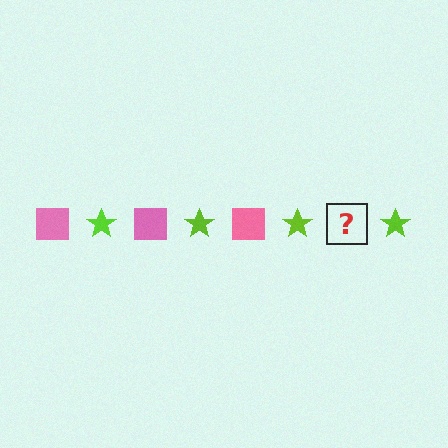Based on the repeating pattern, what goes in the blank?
The blank should be a pink square.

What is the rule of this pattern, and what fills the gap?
The rule is that the pattern alternates between pink square and lime star. The gap should be filled with a pink square.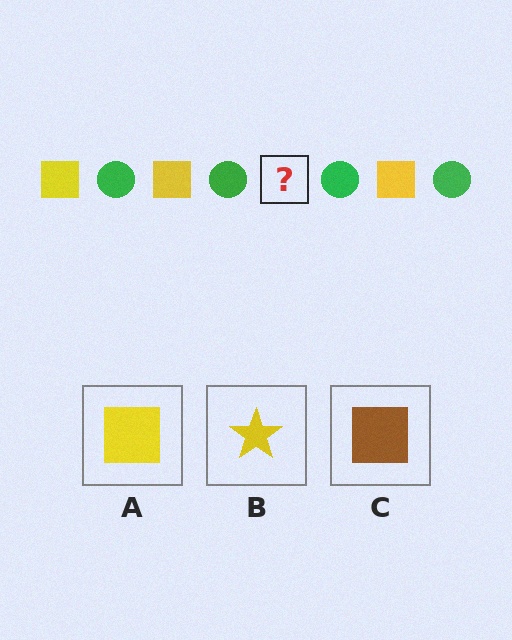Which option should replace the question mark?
Option A.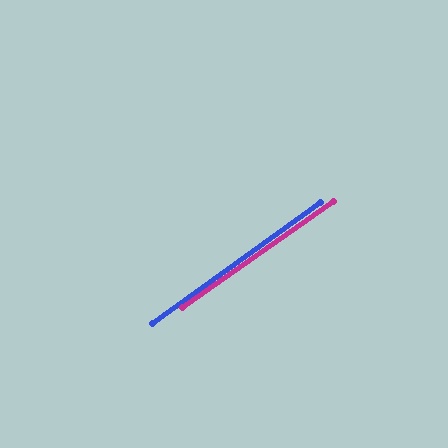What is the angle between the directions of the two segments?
Approximately 1 degree.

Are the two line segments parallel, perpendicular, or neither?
Parallel — their directions differ by only 0.7°.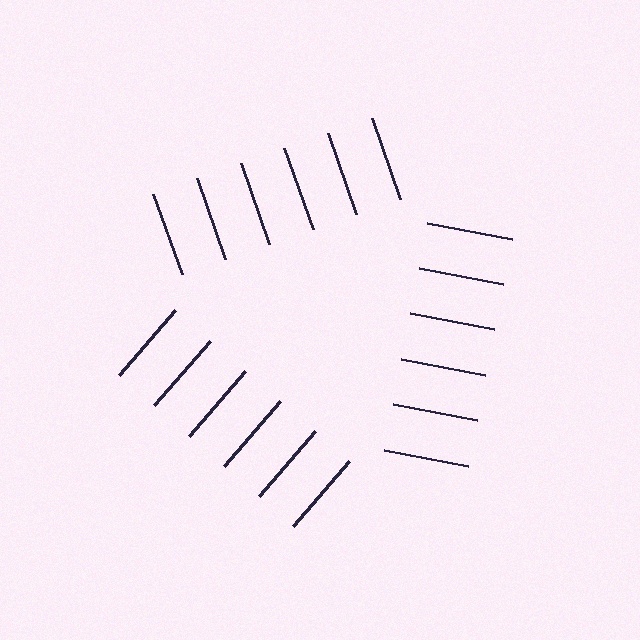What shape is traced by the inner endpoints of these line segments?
An illusory triangle — the line segments terminate on its edges but no continuous stroke is drawn.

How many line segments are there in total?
18 — 6 along each of the 3 edges.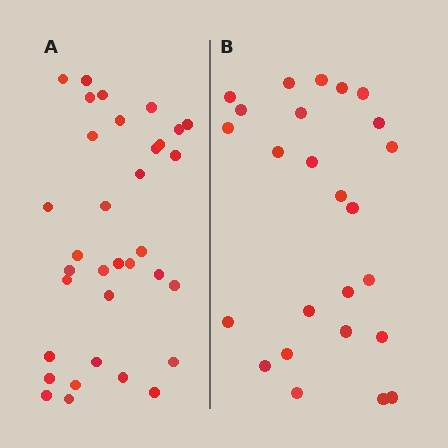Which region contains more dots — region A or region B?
Region A (the left region) has more dots.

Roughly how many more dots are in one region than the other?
Region A has roughly 8 or so more dots than region B.